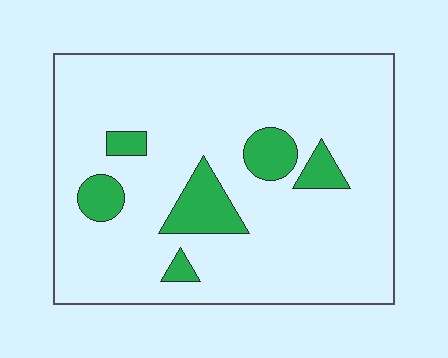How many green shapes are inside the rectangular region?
6.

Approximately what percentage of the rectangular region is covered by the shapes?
Approximately 15%.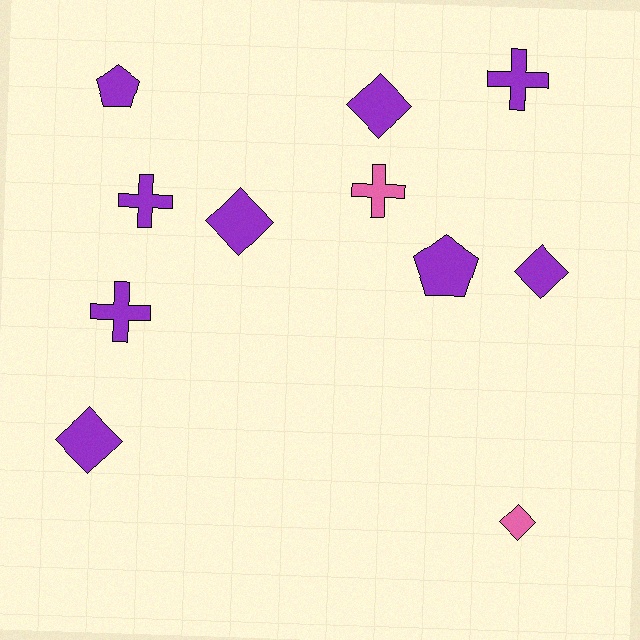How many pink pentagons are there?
There are no pink pentagons.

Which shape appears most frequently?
Diamond, with 5 objects.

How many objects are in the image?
There are 11 objects.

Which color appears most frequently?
Purple, with 9 objects.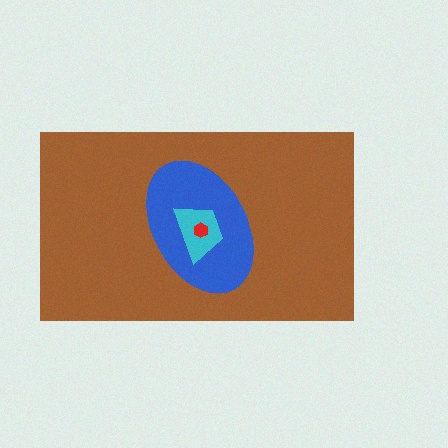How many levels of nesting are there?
4.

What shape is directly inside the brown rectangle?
The blue ellipse.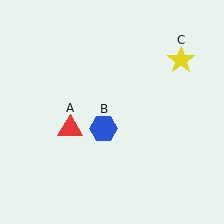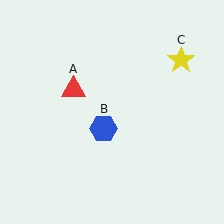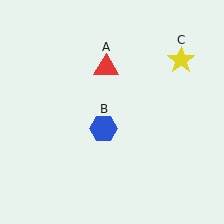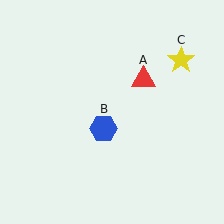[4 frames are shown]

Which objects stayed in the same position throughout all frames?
Blue hexagon (object B) and yellow star (object C) remained stationary.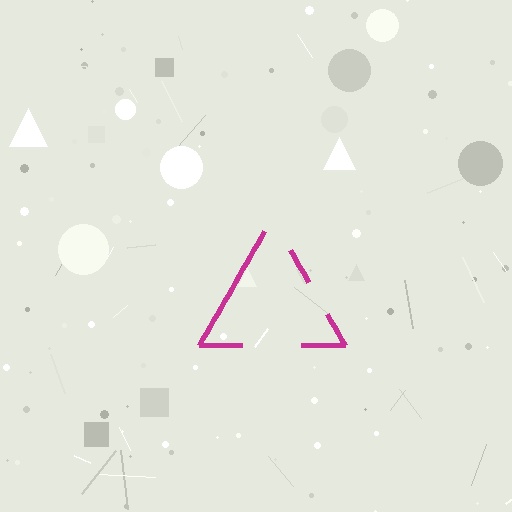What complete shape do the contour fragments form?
The contour fragments form a triangle.